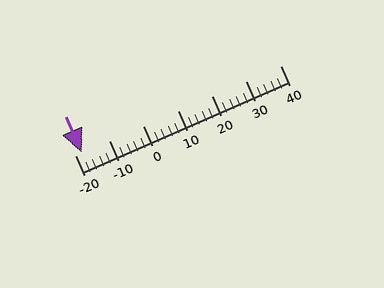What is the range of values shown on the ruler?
The ruler shows values from -20 to 40.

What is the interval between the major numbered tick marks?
The major tick marks are spaced 10 units apart.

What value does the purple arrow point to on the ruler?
The purple arrow points to approximately -18.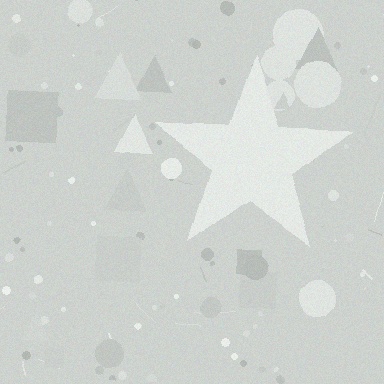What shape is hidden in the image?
A star is hidden in the image.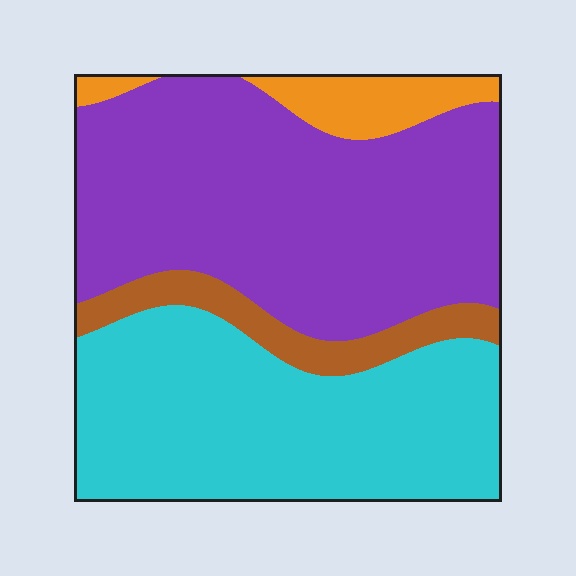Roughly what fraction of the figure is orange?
Orange takes up less than a sixth of the figure.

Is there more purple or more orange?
Purple.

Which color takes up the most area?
Purple, at roughly 45%.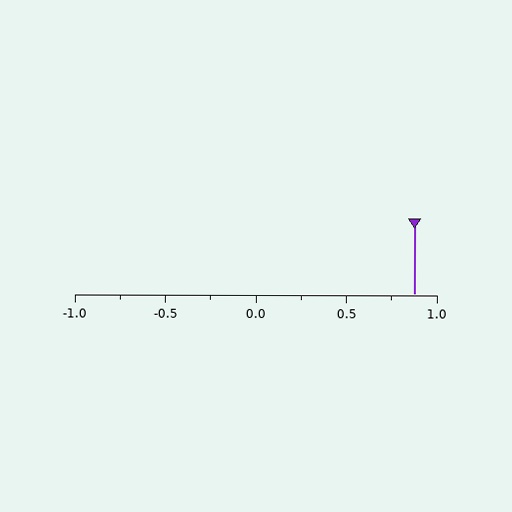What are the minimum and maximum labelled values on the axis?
The axis runs from -1.0 to 1.0.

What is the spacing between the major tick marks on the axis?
The major ticks are spaced 0.5 apart.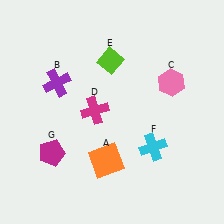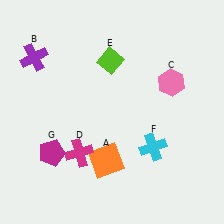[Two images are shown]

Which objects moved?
The objects that moved are: the purple cross (B), the magenta cross (D).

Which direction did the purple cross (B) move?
The purple cross (B) moved up.